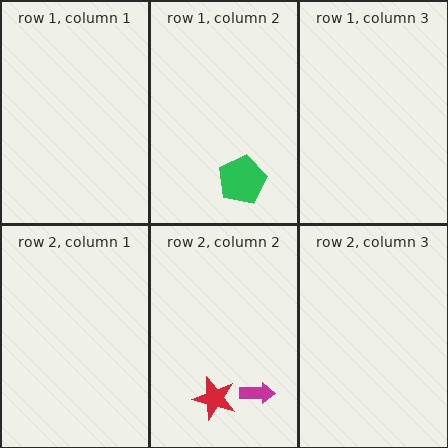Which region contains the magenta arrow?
The row 2, column 2 region.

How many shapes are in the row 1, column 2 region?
1.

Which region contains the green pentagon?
The row 1, column 2 region.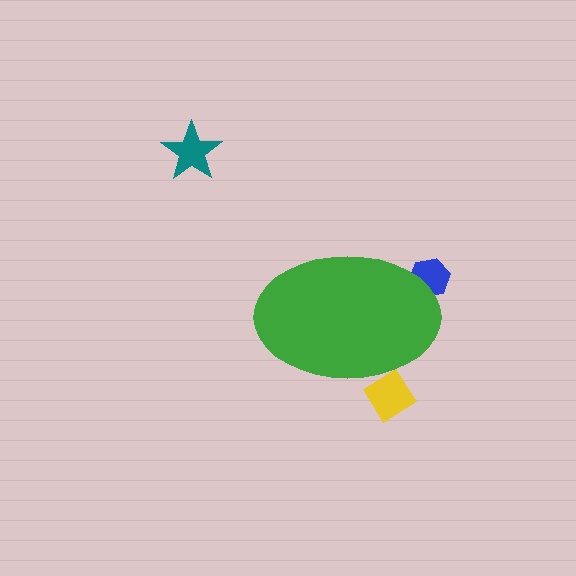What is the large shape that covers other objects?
A green ellipse.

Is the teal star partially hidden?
No, the teal star is fully visible.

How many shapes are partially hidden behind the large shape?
2 shapes are partially hidden.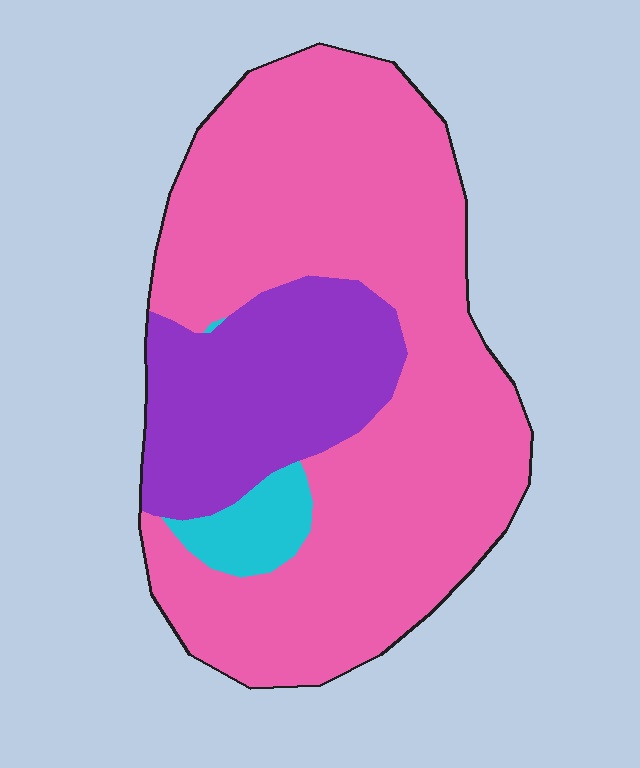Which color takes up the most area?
Pink, at roughly 70%.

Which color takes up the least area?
Cyan, at roughly 5%.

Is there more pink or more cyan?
Pink.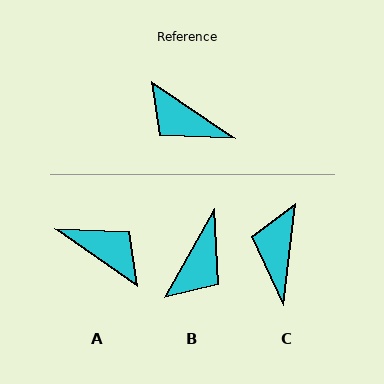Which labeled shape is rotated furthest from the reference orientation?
A, about 179 degrees away.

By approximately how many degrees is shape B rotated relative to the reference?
Approximately 95 degrees counter-clockwise.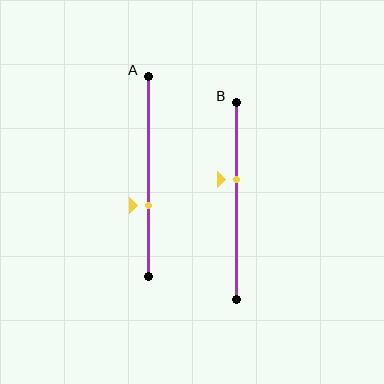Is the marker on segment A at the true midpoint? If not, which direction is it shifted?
No, the marker on segment A is shifted downward by about 15% of the segment length.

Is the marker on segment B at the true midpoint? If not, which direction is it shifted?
No, the marker on segment B is shifted upward by about 11% of the segment length.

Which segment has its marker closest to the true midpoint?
Segment B has its marker closest to the true midpoint.